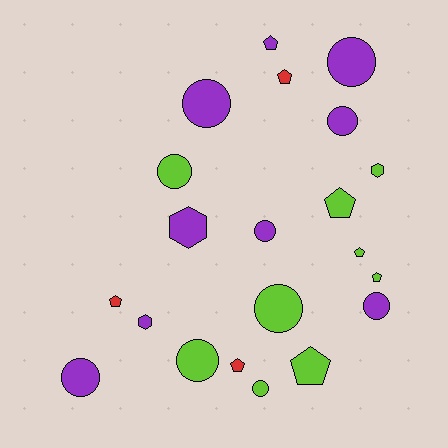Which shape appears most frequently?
Circle, with 10 objects.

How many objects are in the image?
There are 21 objects.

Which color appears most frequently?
Lime, with 9 objects.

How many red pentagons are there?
There are 3 red pentagons.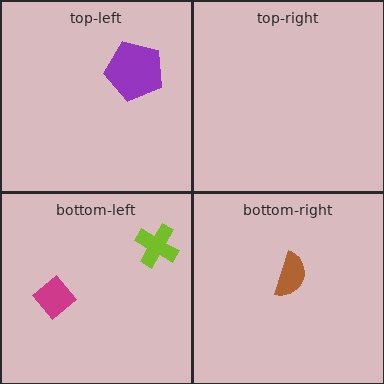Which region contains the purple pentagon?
The top-left region.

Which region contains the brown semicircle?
The bottom-right region.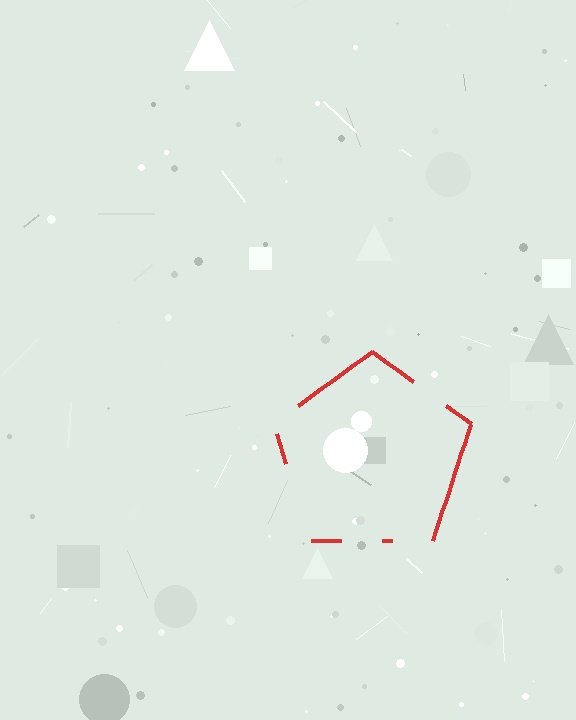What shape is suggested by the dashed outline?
The dashed outline suggests a pentagon.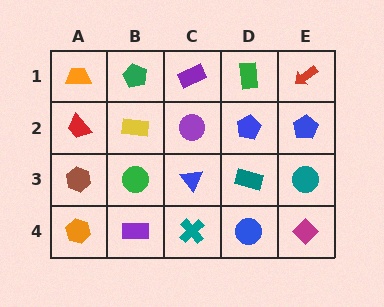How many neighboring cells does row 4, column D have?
3.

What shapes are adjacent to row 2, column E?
A red arrow (row 1, column E), a teal circle (row 3, column E), a blue pentagon (row 2, column D).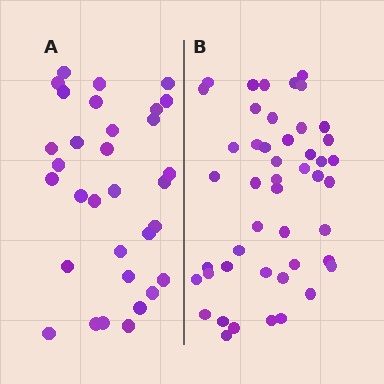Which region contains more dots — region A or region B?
Region B (the right region) has more dots.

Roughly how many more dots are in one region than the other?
Region B has approximately 15 more dots than region A.